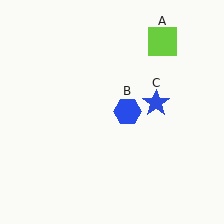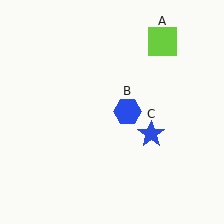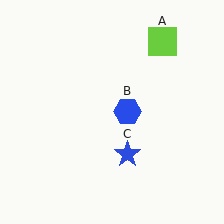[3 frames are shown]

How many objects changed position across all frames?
1 object changed position: blue star (object C).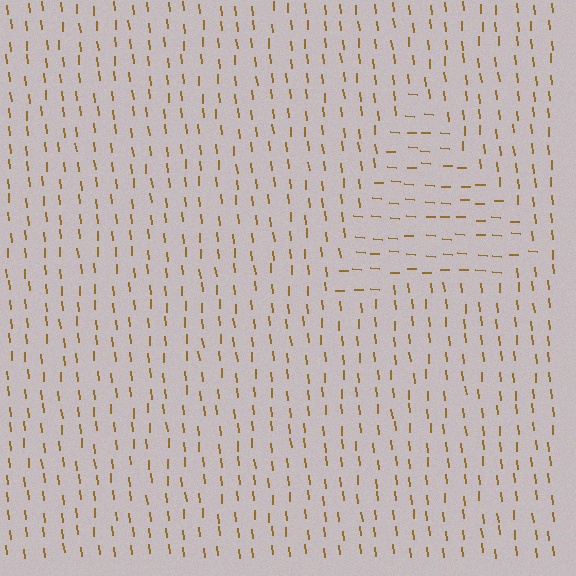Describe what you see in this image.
The image is filled with small brown line segments. A triangle region in the image has lines oriented differently from the surrounding lines, creating a visible texture boundary.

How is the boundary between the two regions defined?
The boundary is defined purely by a change in line orientation (approximately 81 degrees difference). All lines are the same color and thickness.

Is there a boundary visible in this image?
Yes, there is a texture boundary formed by a change in line orientation.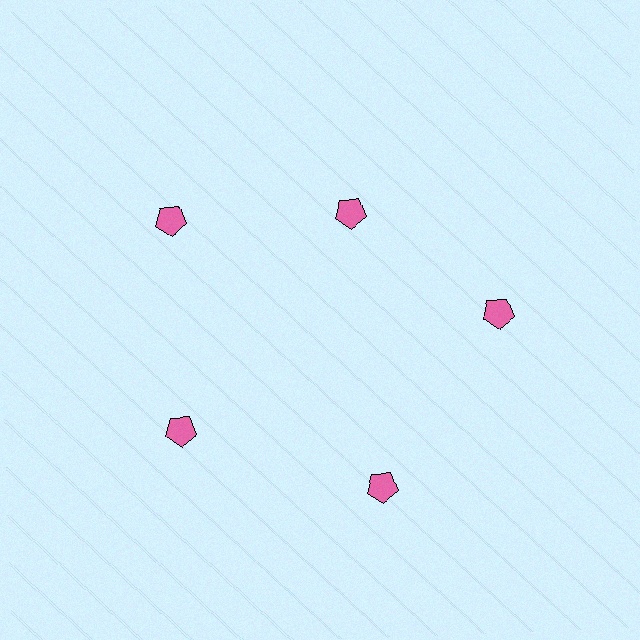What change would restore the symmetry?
The symmetry would be restored by moving it outward, back onto the ring so that all 5 pentagons sit at equal angles and equal distance from the center.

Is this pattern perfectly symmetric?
No. The 5 pink pentagons are arranged in a ring, but one element near the 1 o'clock position is pulled inward toward the center, breaking the 5-fold rotational symmetry.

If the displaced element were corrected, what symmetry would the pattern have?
It would have 5-fold rotational symmetry — the pattern would map onto itself every 72 degrees.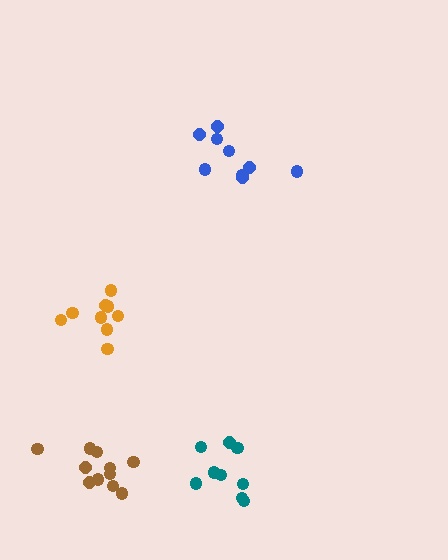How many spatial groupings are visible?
There are 4 spatial groupings.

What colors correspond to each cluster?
The clusters are colored: brown, teal, orange, blue.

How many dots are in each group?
Group 1: 11 dots, Group 2: 10 dots, Group 3: 9 dots, Group 4: 9 dots (39 total).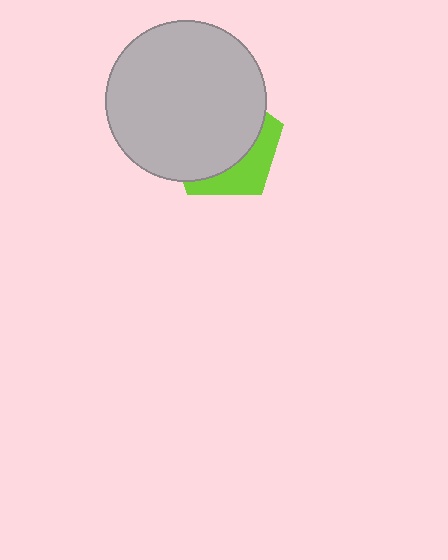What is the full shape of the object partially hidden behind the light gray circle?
The partially hidden object is a lime pentagon.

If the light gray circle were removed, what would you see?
You would see the complete lime pentagon.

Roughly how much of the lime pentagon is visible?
A small part of it is visible (roughly 32%).